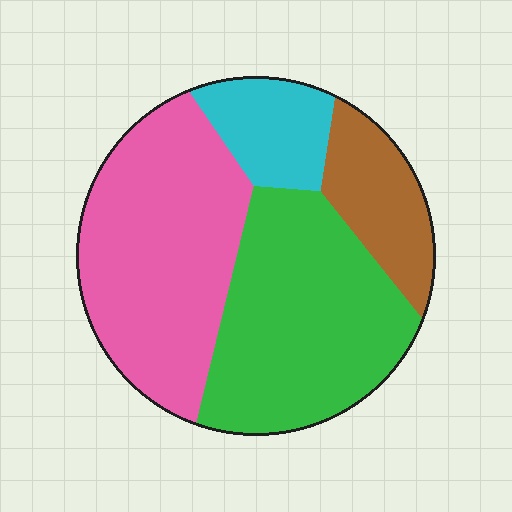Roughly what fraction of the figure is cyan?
Cyan takes up about one eighth (1/8) of the figure.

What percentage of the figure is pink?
Pink takes up between a quarter and a half of the figure.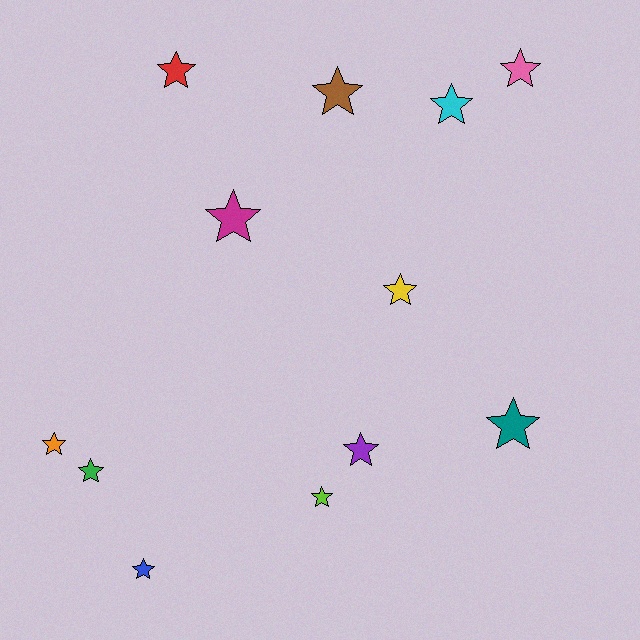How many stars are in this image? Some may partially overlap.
There are 12 stars.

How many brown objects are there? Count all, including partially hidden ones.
There is 1 brown object.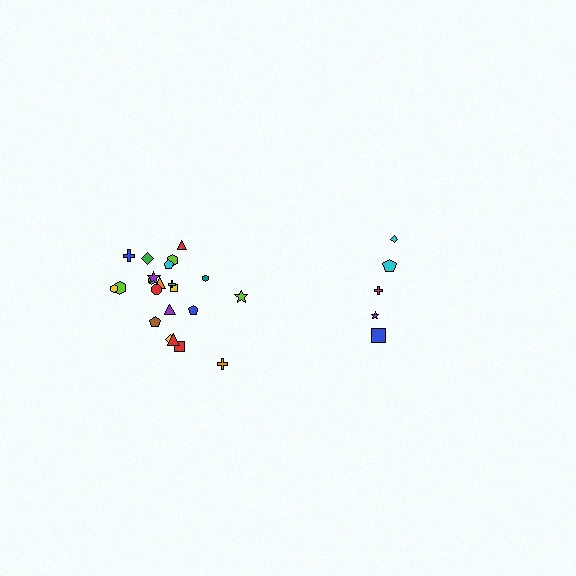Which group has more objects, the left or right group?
The left group.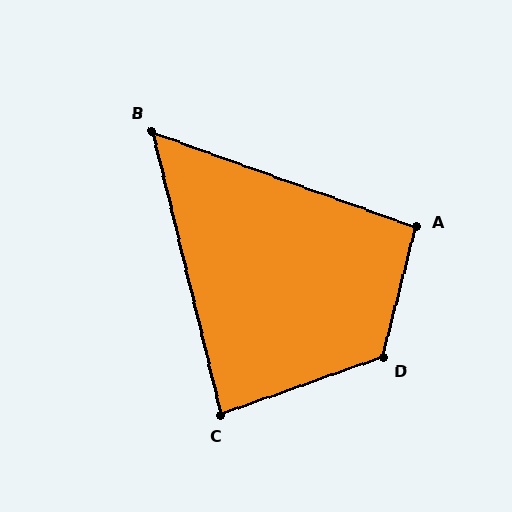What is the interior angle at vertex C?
Approximately 84 degrees (acute).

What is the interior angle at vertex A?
Approximately 96 degrees (obtuse).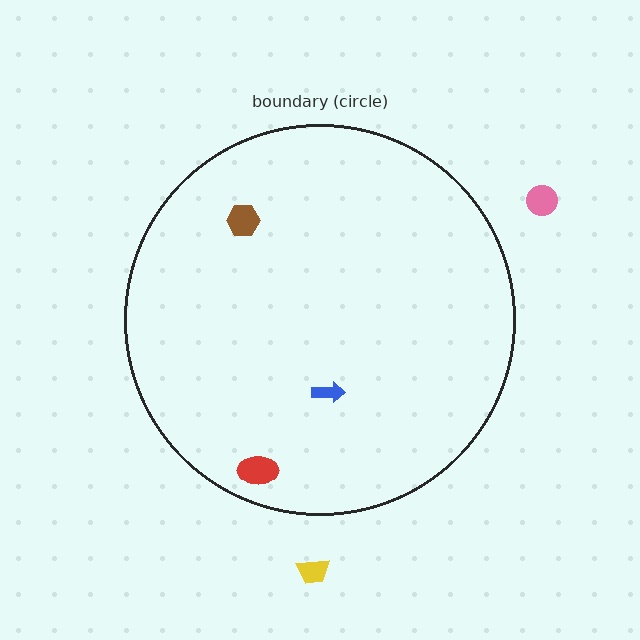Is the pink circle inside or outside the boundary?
Outside.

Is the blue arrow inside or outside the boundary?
Inside.